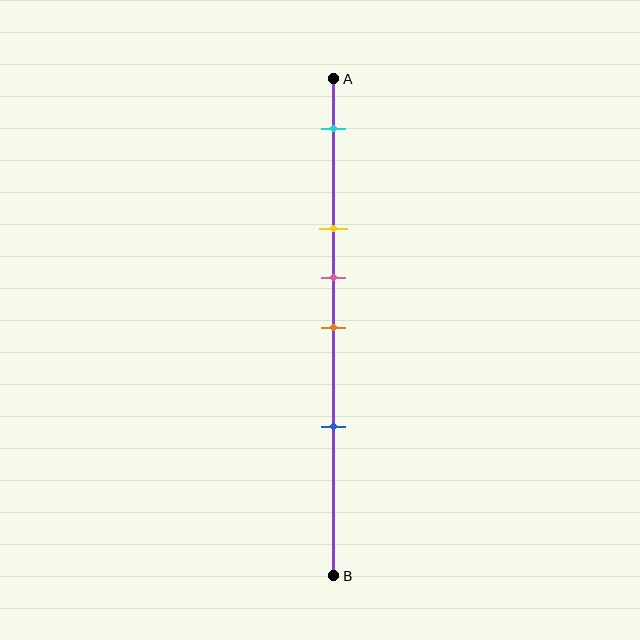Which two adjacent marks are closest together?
The pink and orange marks are the closest adjacent pair.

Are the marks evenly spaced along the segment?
No, the marks are not evenly spaced.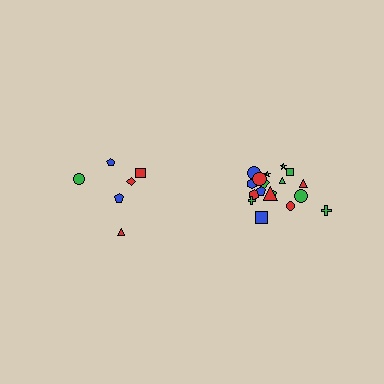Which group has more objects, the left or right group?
The right group.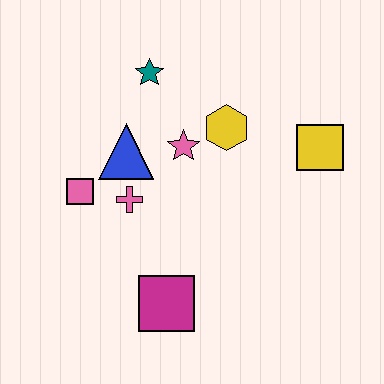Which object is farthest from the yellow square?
The pink square is farthest from the yellow square.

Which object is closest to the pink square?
The pink cross is closest to the pink square.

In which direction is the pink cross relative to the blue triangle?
The pink cross is below the blue triangle.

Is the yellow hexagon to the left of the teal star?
No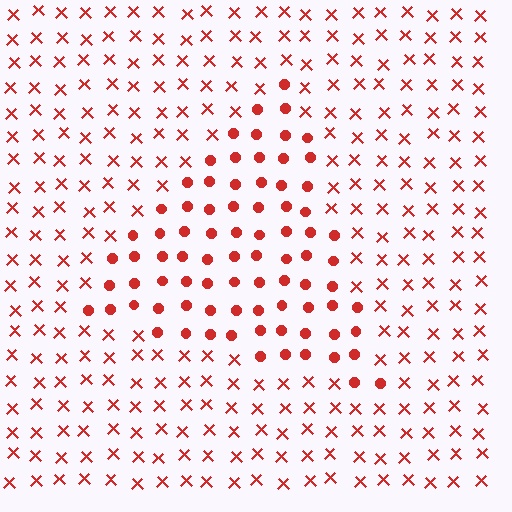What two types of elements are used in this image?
The image uses circles inside the triangle region and X marks outside it.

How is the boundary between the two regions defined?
The boundary is defined by a change in element shape: circles inside vs. X marks outside. All elements share the same color and spacing.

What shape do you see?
I see a triangle.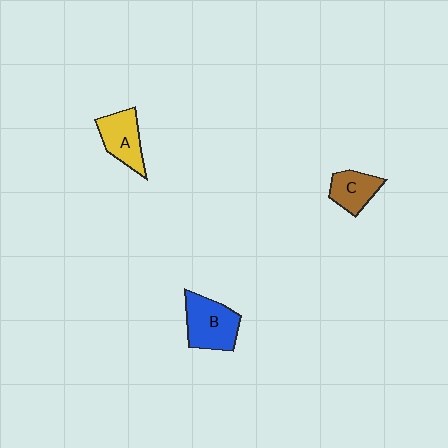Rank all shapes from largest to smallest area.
From largest to smallest: B (blue), A (yellow), C (brown).